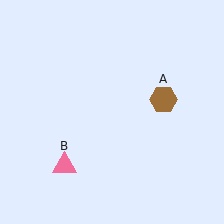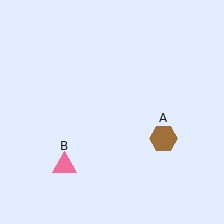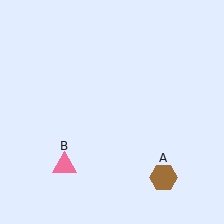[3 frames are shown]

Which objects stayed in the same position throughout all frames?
Pink triangle (object B) remained stationary.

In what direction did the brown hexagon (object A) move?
The brown hexagon (object A) moved down.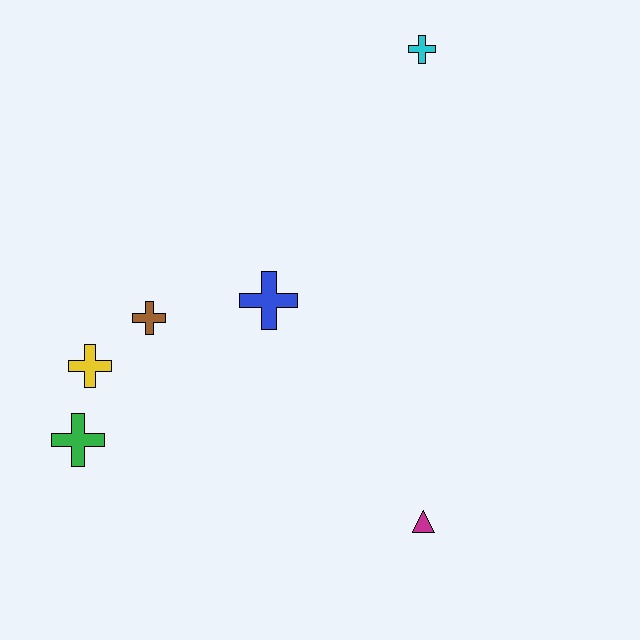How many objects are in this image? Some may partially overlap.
There are 6 objects.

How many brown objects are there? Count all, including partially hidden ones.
There is 1 brown object.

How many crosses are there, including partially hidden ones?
There are 5 crosses.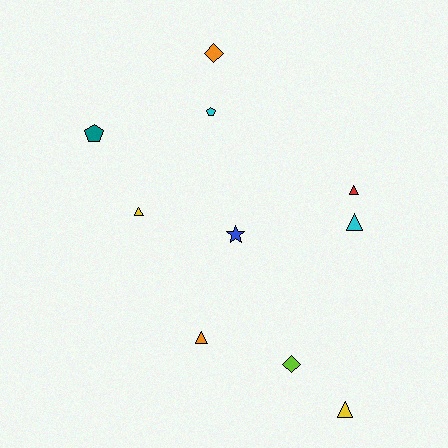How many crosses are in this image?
There are no crosses.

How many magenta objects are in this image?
There are no magenta objects.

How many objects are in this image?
There are 10 objects.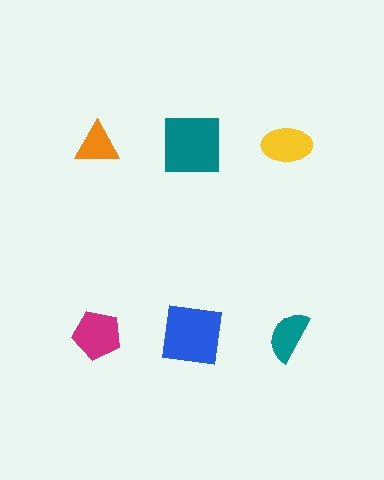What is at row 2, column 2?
A blue square.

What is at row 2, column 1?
A magenta pentagon.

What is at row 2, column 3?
A teal semicircle.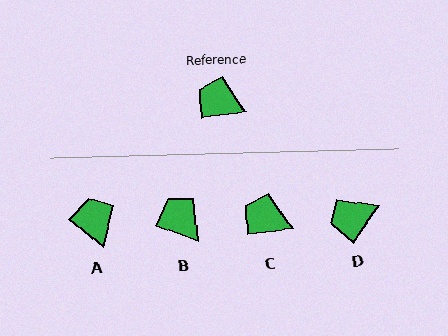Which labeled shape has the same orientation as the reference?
C.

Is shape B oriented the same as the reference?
No, it is off by about 27 degrees.